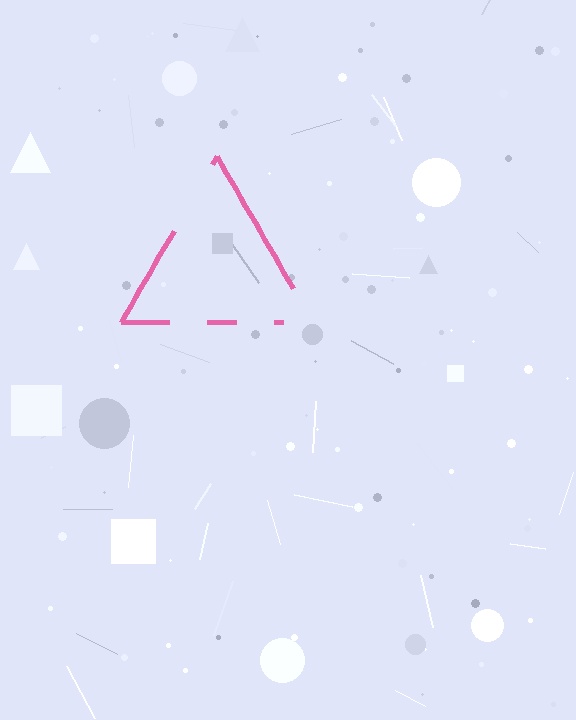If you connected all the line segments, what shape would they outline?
They would outline a triangle.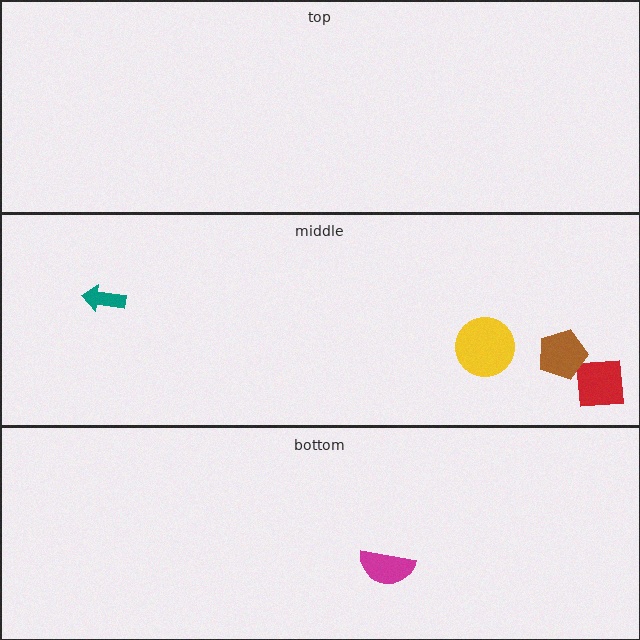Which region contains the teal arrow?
The middle region.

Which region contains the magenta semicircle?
The bottom region.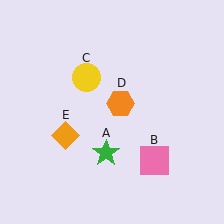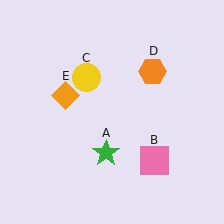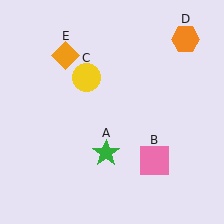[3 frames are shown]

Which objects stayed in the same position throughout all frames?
Green star (object A) and pink square (object B) and yellow circle (object C) remained stationary.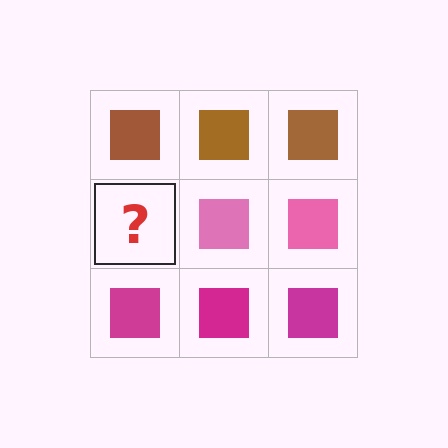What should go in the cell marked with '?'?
The missing cell should contain a pink square.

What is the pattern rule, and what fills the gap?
The rule is that each row has a consistent color. The gap should be filled with a pink square.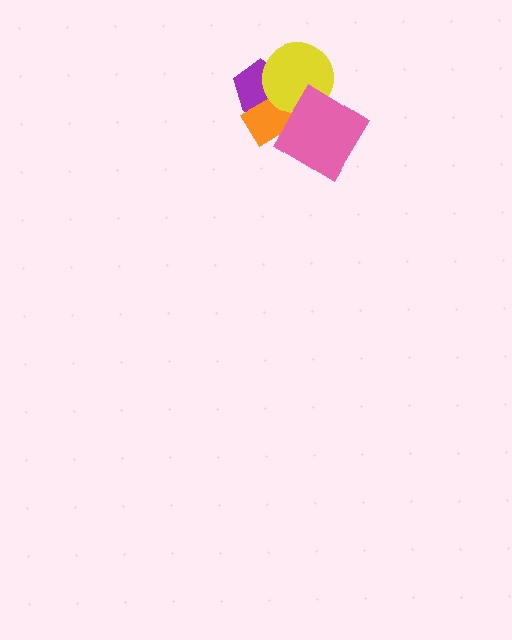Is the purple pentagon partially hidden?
Yes, it is partially covered by another shape.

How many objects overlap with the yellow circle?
3 objects overlap with the yellow circle.